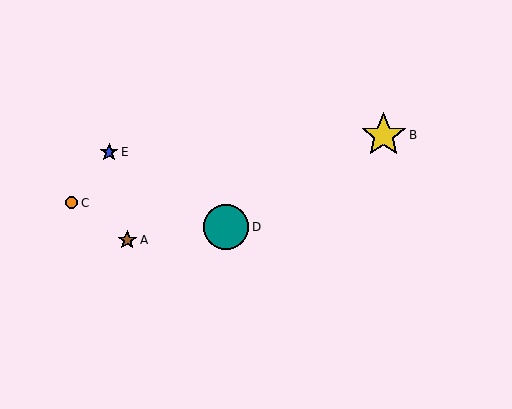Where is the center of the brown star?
The center of the brown star is at (127, 240).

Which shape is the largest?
The yellow star (labeled B) is the largest.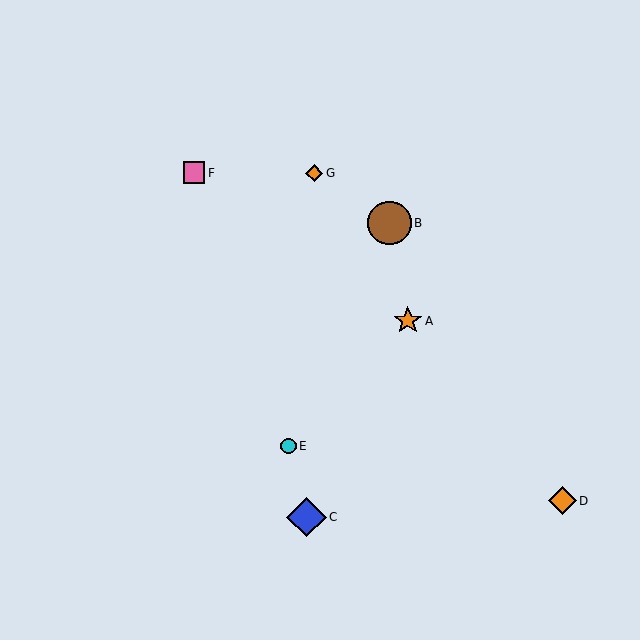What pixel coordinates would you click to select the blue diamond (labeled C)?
Click at (306, 517) to select the blue diamond C.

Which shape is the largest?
The brown circle (labeled B) is the largest.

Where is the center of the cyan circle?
The center of the cyan circle is at (288, 446).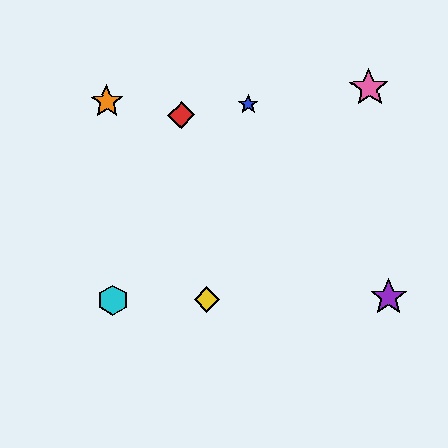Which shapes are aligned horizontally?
The green star, the yellow diamond, the purple star, the cyan hexagon are aligned horizontally.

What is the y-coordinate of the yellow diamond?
The yellow diamond is at y≈299.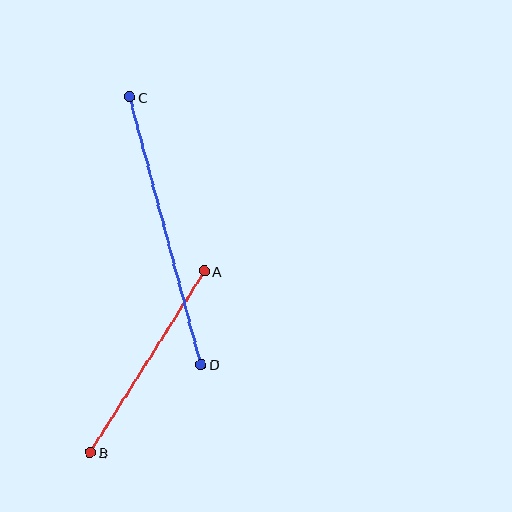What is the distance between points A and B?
The distance is approximately 214 pixels.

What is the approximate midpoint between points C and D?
The midpoint is at approximately (165, 231) pixels.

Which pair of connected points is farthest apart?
Points C and D are farthest apart.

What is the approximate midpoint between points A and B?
The midpoint is at approximately (147, 362) pixels.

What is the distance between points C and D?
The distance is approximately 277 pixels.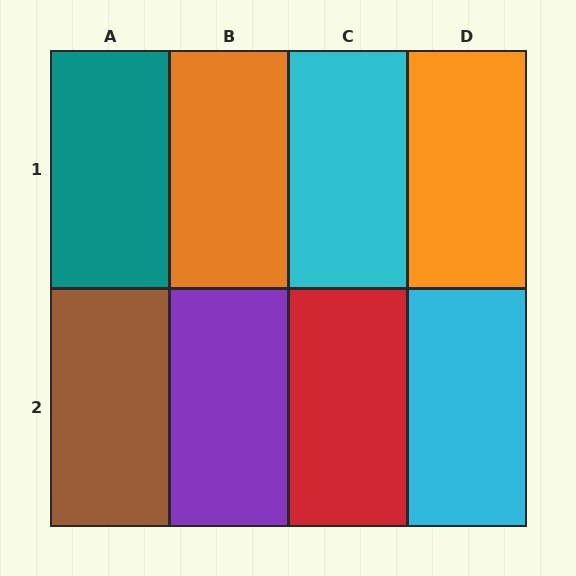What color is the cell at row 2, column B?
Purple.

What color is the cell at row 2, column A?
Brown.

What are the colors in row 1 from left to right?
Teal, orange, cyan, orange.